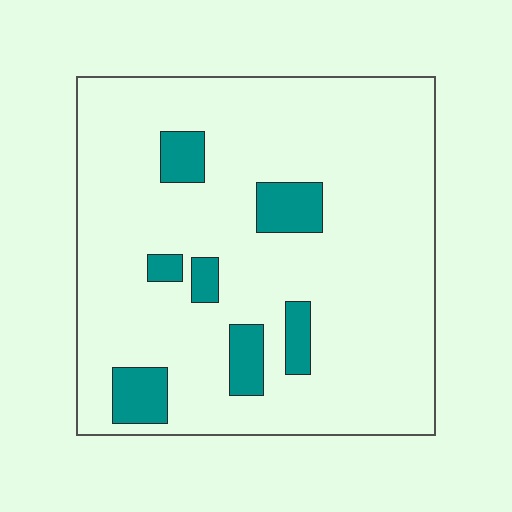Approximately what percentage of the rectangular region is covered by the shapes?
Approximately 10%.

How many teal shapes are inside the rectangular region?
7.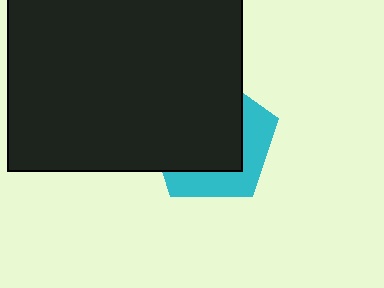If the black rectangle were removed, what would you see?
You would see the complete cyan pentagon.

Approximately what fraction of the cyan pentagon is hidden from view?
Roughly 64% of the cyan pentagon is hidden behind the black rectangle.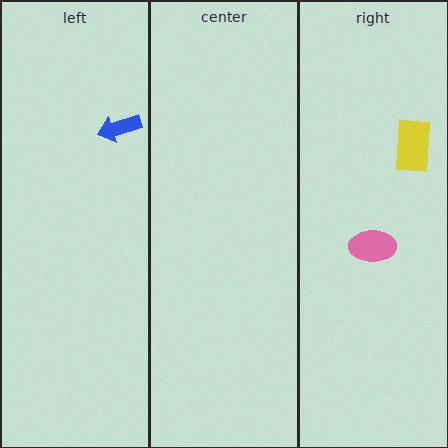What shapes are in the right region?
The yellow rectangle, the pink ellipse.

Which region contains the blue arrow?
The left region.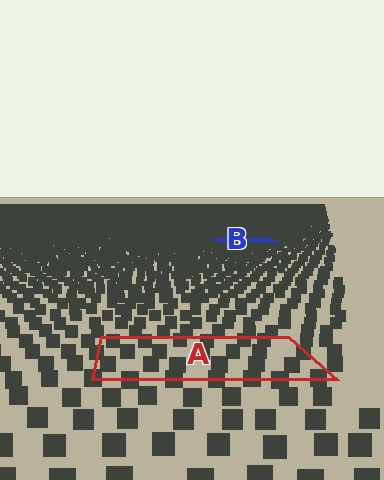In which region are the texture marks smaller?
The texture marks are smaller in region B, because it is farther away.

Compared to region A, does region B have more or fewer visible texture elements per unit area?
Region B has more texture elements per unit area — they are packed more densely because it is farther away.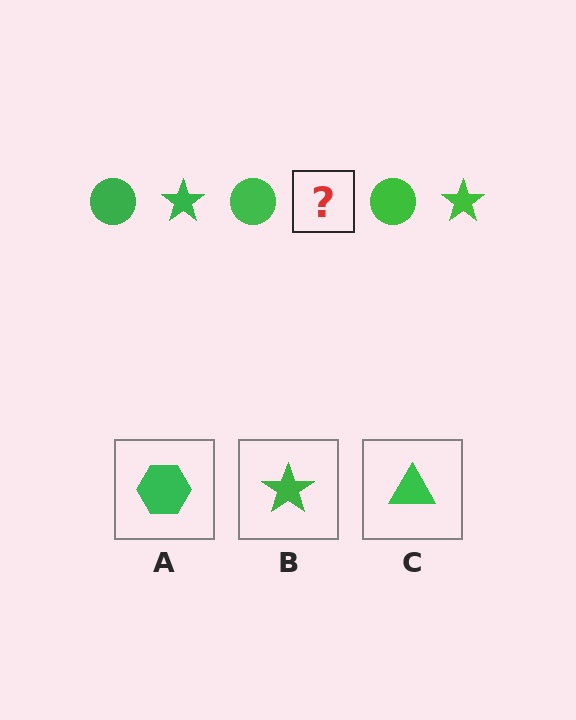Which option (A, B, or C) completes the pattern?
B.